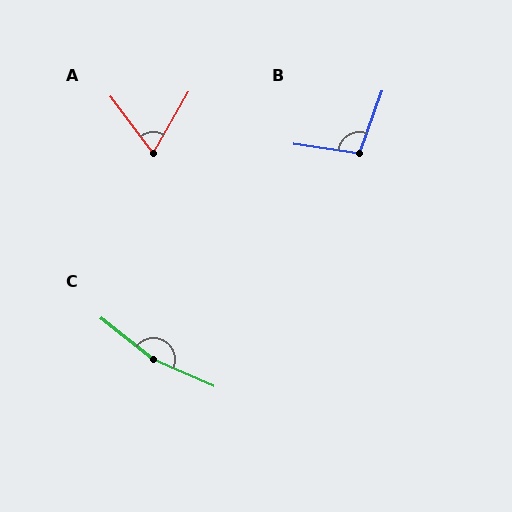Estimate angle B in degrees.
Approximately 102 degrees.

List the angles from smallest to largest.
A (67°), B (102°), C (165°).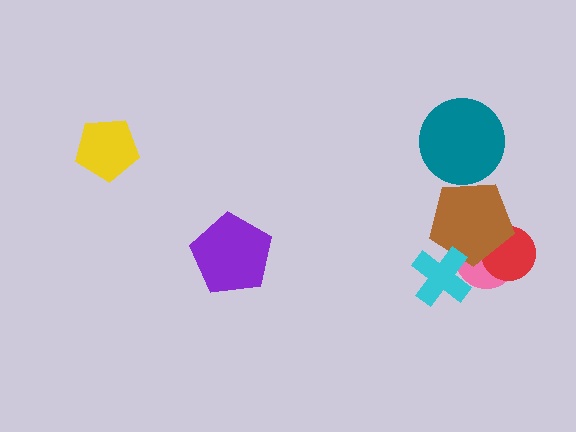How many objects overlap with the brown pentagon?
3 objects overlap with the brown pentagon.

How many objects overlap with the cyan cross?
2 objects overlap with the cyan cross.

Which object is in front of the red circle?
The brown pentagon is in front of the red circle.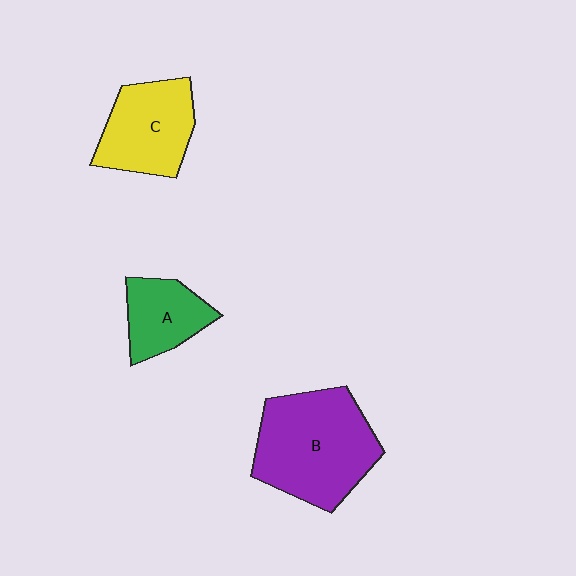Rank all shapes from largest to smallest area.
From largest to smallest: B (purple), C (yellow), A (green).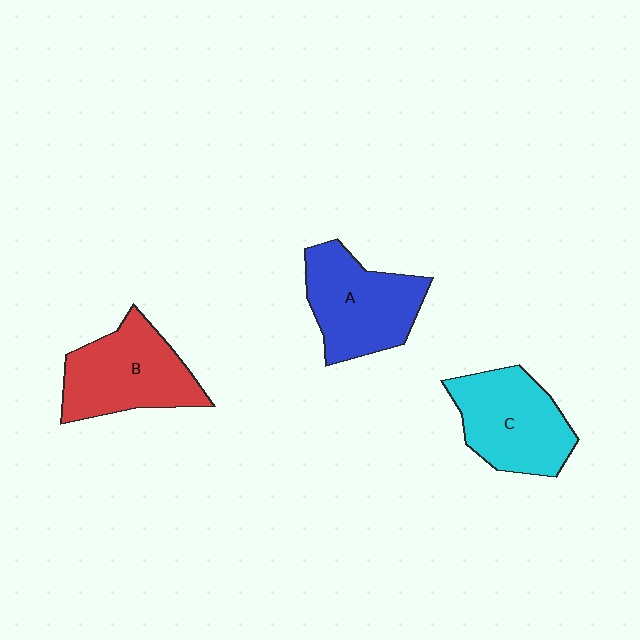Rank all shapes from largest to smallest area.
From largest to smallest: B (red), A (blue), C (cyan).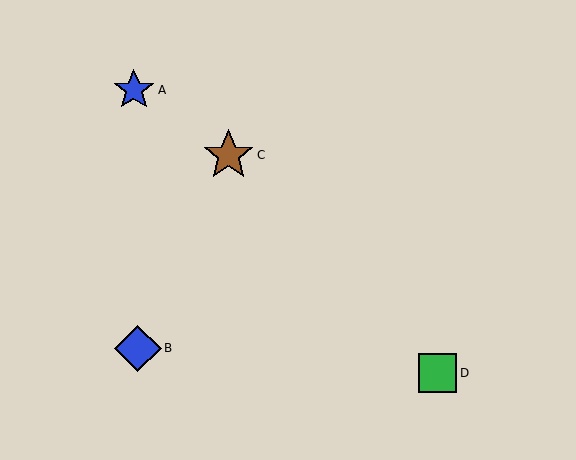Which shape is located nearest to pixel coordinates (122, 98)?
The blue star (labeled A) at (134, 90) is nearest to that location.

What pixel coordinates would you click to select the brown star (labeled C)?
Click at (228, 155) to select the brown star C.